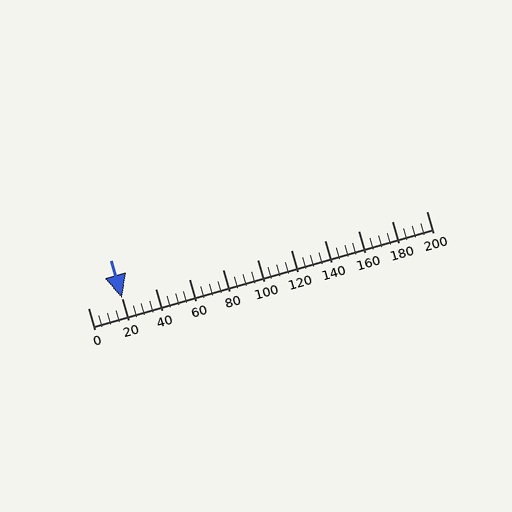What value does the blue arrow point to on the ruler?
The blue arrow points to approximately 20.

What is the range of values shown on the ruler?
The ruler shows values from 0 to 200.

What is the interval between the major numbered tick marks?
The major tick marks are spaced 20 units apart.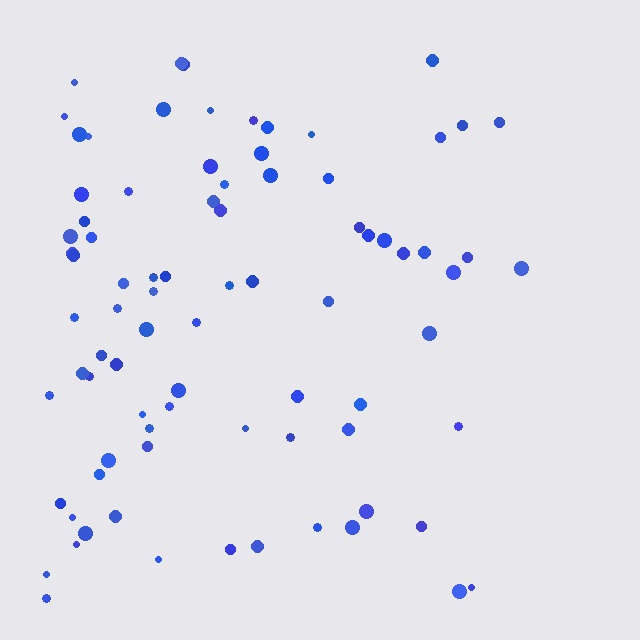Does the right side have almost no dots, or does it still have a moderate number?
Still a moderate number, just noticeably fewer than the left.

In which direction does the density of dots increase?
From right to left, with the left side densest.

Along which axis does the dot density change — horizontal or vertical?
Horizontal.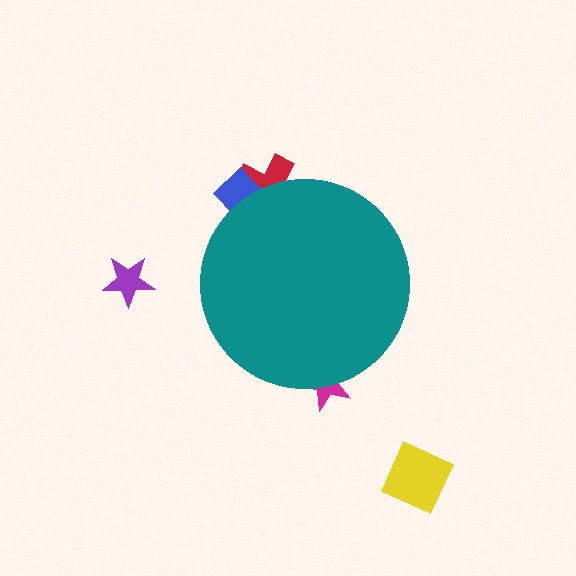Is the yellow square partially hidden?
No, the yellow square is fully visible.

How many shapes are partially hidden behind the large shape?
3 shapes are partially hidden.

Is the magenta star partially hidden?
Yes, the magenta star is partially hidden behind the teal circle.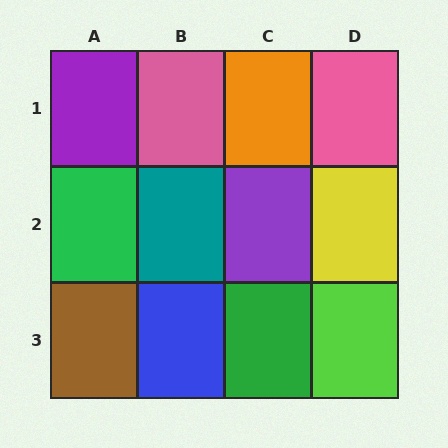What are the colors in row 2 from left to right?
Green, teal, purple, yellow.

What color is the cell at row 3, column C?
Green.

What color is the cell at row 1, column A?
Purple.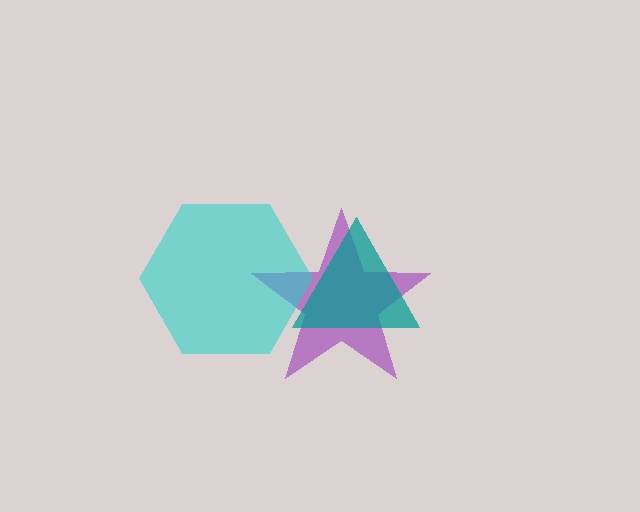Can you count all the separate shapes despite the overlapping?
Yes, there are 3 separate shapes.